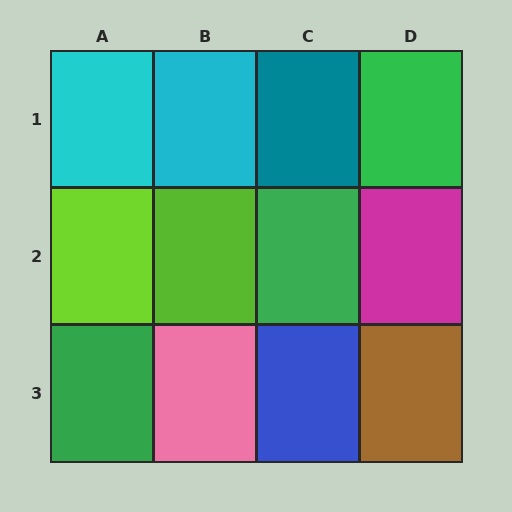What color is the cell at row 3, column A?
Green.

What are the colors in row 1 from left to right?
Cyan, cyan, teal, green.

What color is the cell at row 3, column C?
Blue.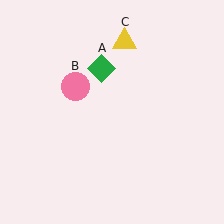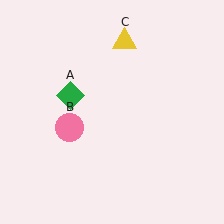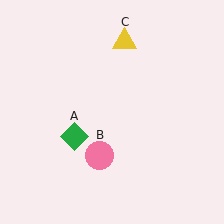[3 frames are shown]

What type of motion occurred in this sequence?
The green diamond (object A), pink circle (object B) rotated counterclockwise around the center of the scene.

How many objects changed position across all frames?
2 objects changed position: green diamond (object A), pink circle (object B).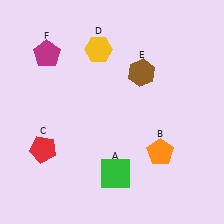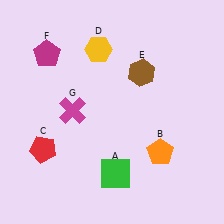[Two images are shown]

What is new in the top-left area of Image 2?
A magenta cross (G) was added in the top-left area of Image 2.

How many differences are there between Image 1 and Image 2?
There is 1 difference between the two images.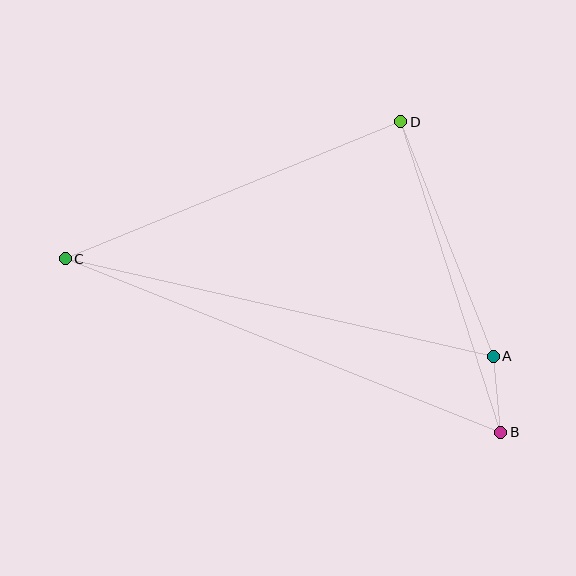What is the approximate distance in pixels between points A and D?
The distance between A and D is approximately 252 pixels.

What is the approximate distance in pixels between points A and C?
The distance between A and C is approximately 439 pixels.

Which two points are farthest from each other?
Points B and C are farthest from each other.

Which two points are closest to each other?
Points A and B are closest to each other.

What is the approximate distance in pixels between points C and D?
The distance between C and D is approximately 363 pixels.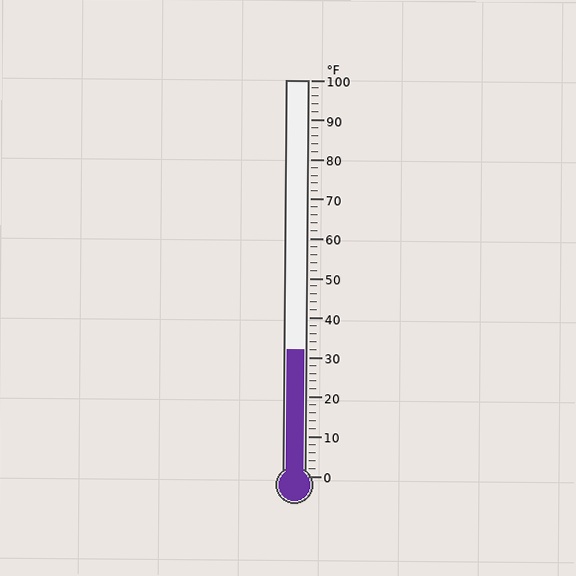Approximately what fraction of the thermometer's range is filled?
The thermometer is filled to approximately 30% of its range.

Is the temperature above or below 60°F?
The temperature is below 60°F.